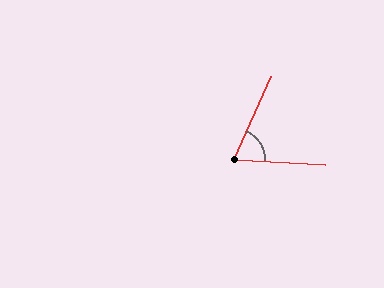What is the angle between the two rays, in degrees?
Approximately 69 degrees.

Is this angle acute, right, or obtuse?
It is acute.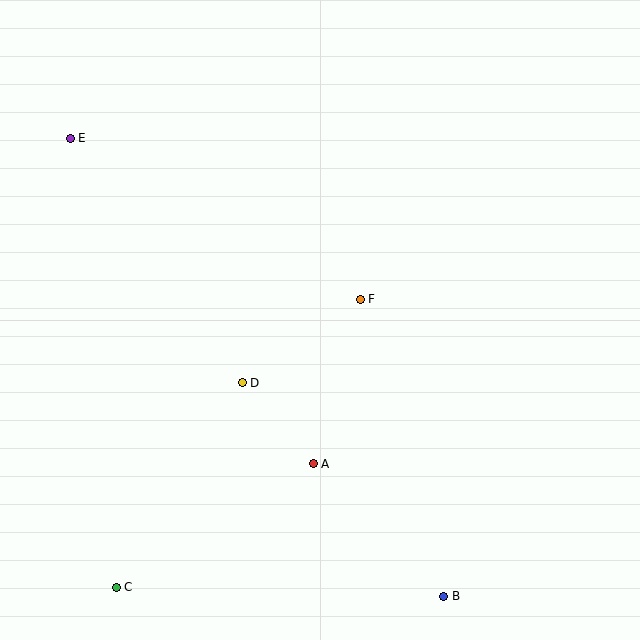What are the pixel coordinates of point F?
Point F is at (360, 299).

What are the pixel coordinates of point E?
Point E is at (70, 138).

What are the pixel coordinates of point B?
Point B is at (444, 596).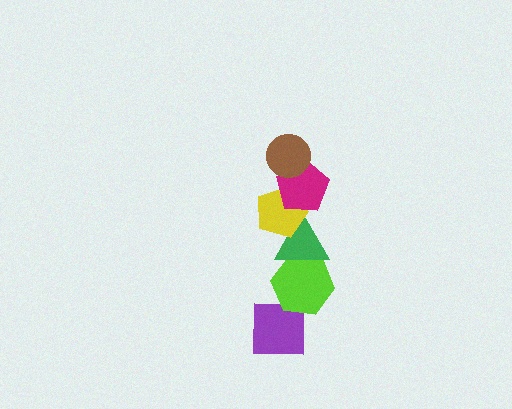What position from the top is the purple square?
The purple square is 6th from the top.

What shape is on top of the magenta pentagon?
The brown circle is on top of the magenta pentagon.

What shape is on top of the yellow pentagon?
The magenta pentagon is on top of the yellow pentagon.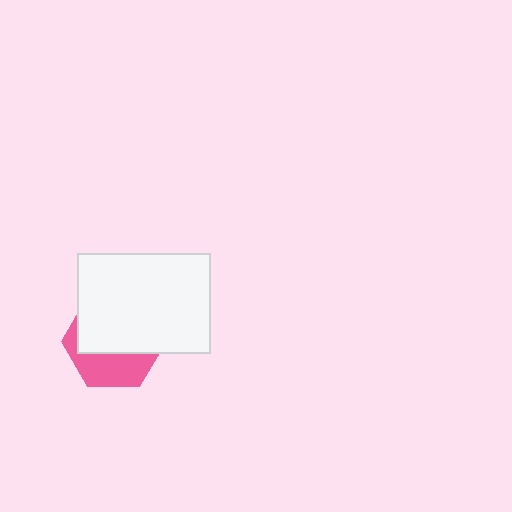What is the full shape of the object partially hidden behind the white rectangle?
The partially hidden object is a pink hexagon.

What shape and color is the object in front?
The object in front is a white rectangle.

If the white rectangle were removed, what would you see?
You would see the complete pink hexagon.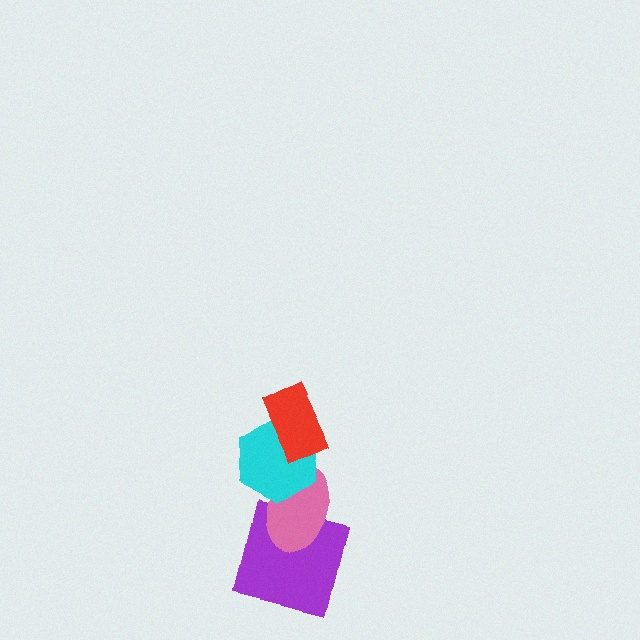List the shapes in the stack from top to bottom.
From top to bottom: the red rectangle, the cyan hexagon, the pink ellipse, the purple square.